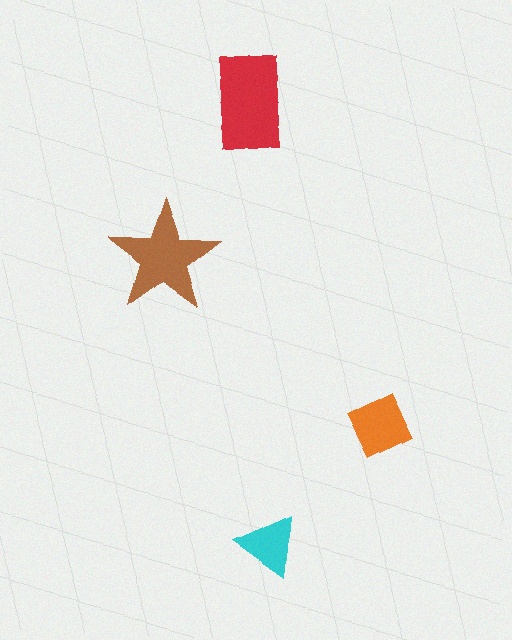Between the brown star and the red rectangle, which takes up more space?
The red rectangle.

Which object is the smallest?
The cyan triangle.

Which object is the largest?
The red rectangle.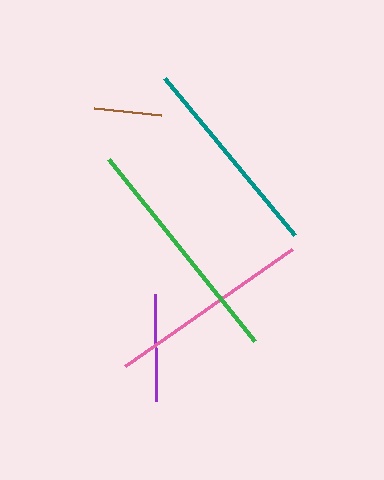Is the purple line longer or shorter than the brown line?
The purple line is longer than the brown line.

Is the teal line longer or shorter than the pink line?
The pink line is longer than the teal line.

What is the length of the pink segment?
The pink segment is approximately 205 pixels long.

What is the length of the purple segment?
The purple segment is approximately 107 pixels long.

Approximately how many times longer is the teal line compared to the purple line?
The teal line is approximately 1.9 times the length of the purple line.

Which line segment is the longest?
The green line is the longest at approximately 234 pixels.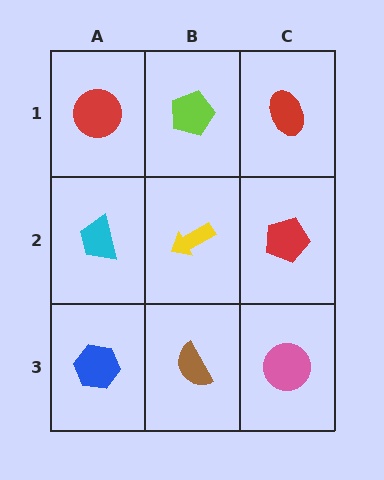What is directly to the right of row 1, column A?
A lime pentagon.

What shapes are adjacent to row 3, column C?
A red pentagon (row 2, column C), a brown semicircle (row 3, column B).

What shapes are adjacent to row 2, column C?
A red ellipse (row 1, column C), a pink circle (row 3, column C), a yellow arrow (row 2, column B).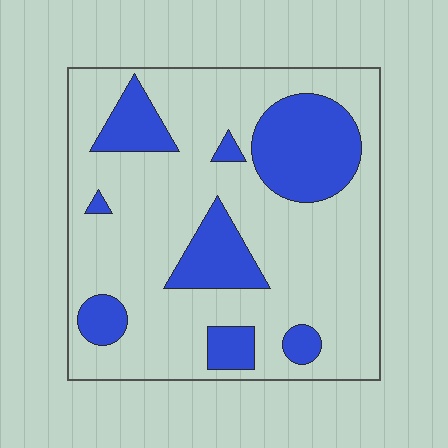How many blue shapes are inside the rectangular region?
8.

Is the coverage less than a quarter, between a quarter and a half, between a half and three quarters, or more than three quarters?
Between a quarter and a half.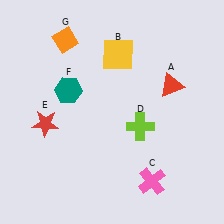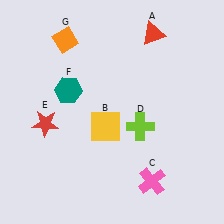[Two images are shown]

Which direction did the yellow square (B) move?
The yellow square (B) moved down.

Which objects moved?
The objects that moved are: the red triangle (A), the yellow square (B).